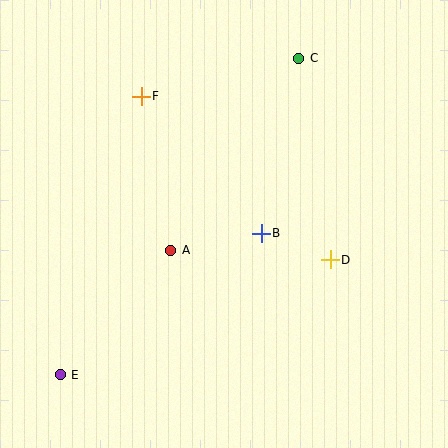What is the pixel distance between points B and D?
The distance between B and D is 74 pixels.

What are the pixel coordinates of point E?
Point E is at (60, 375).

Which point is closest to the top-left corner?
Point F is closest to the top-left corner.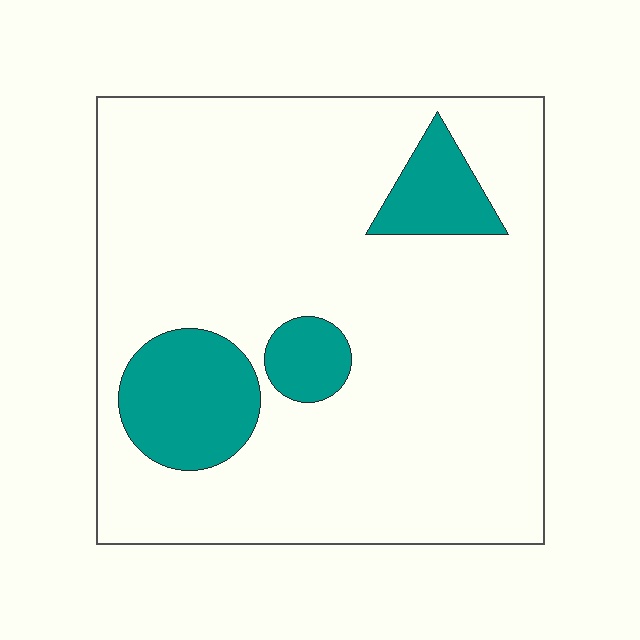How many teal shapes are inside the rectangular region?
3.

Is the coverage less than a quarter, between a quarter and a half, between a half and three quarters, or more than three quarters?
Less than a quarter.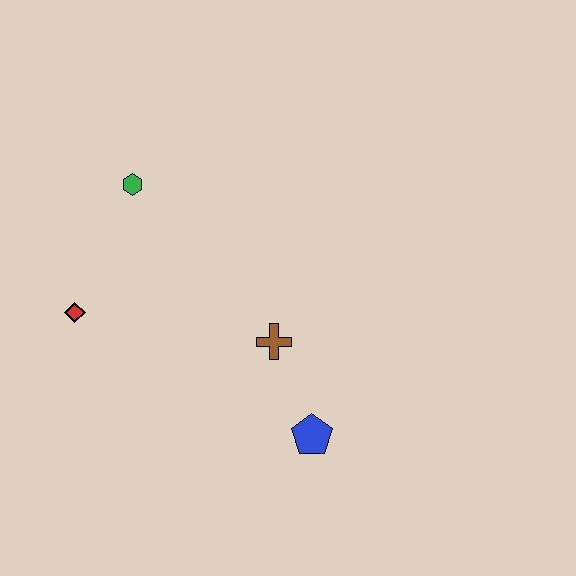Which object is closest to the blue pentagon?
The brown cross is closest to the blue pentagon.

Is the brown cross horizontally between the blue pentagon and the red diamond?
Yes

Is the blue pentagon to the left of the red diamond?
No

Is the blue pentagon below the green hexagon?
Yes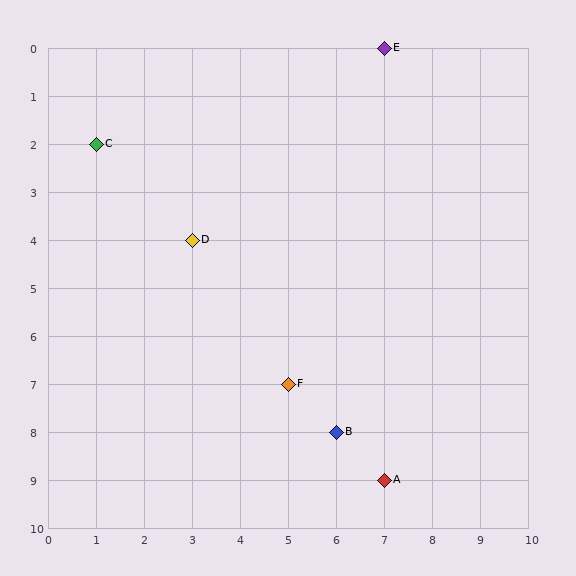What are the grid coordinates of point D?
Point D is at grid coordinates (3, 4).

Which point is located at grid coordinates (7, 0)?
Point E is at (7, 0).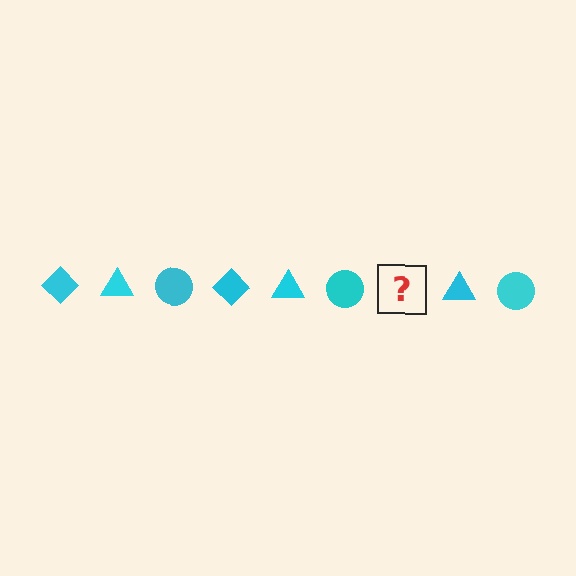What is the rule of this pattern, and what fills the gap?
The rule is that the pattern cycles through diamond, triangle, circle shapes in cyan. The gap should be filled with a cyan diamond.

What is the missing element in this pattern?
The missing element is a cyan diamond.